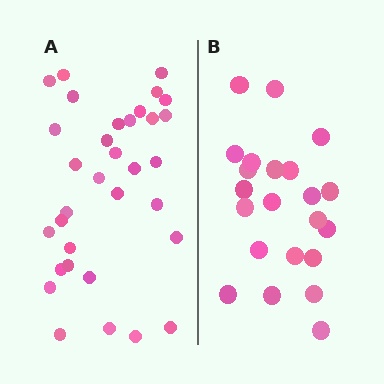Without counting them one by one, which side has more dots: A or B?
Region A (the left region) has more dots.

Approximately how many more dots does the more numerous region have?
Region A has roughly 12 or so more dots than region B.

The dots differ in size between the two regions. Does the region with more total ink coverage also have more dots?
No. Region B has more total ink coverage because its dots are larger, but region A actually contains more individual dots. Total area can be misleading — the number of items is what matters here.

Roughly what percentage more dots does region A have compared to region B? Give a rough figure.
About 50% more.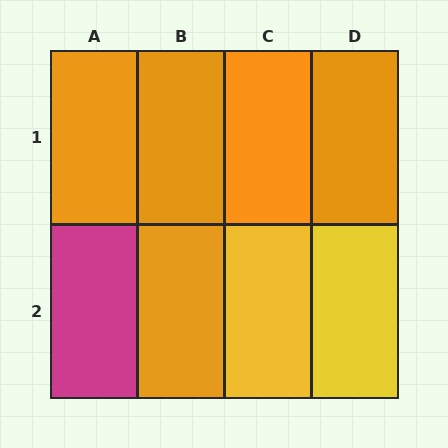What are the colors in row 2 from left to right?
Magenta, orange, yellow, yellow.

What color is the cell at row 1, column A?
Orange.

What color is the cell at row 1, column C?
Orange.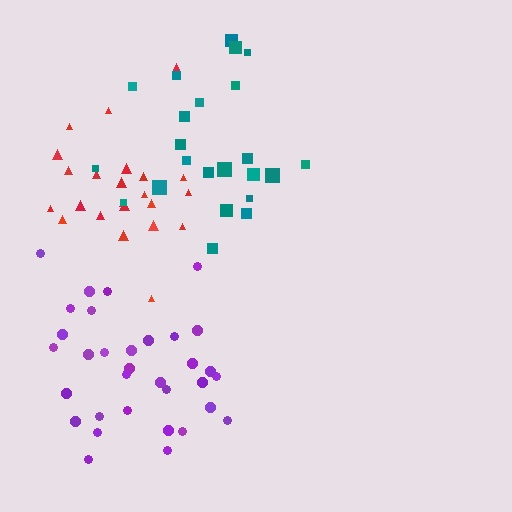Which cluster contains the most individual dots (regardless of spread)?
Purple (33).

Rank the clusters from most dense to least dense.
red, purple, teal.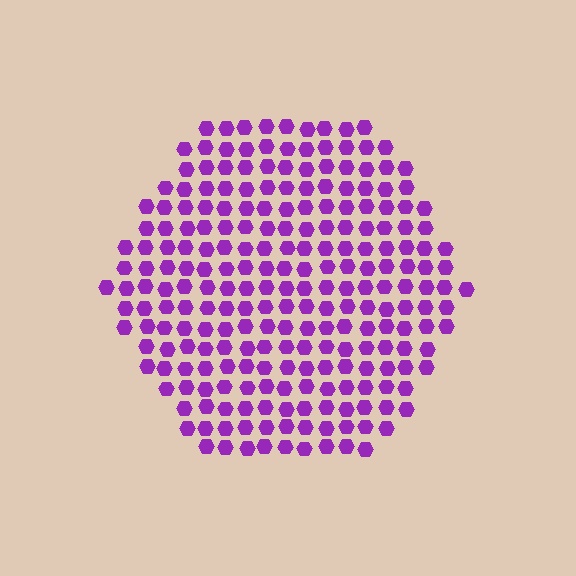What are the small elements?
The small elements are hexagons.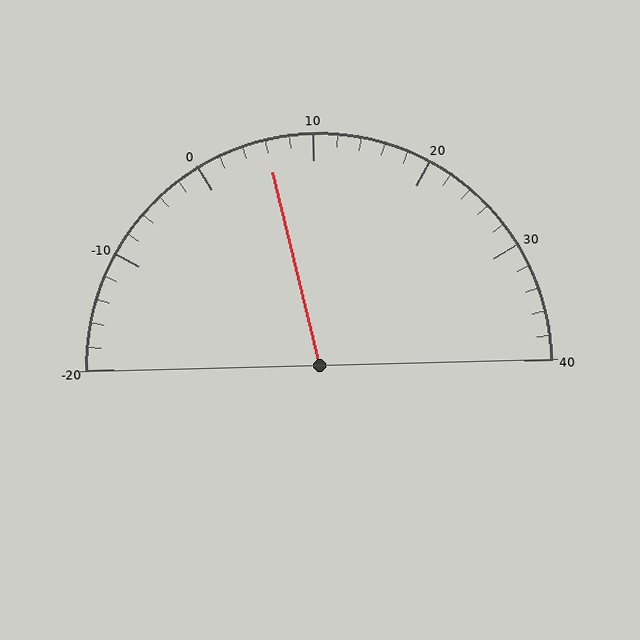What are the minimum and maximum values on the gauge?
The gauge ranges from -20 to 40.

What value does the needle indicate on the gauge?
The needle indicates approximately 6.